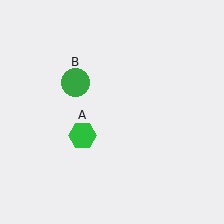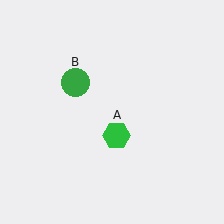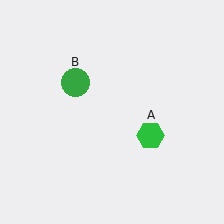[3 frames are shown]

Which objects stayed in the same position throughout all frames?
Green circle (object B) remained stationary.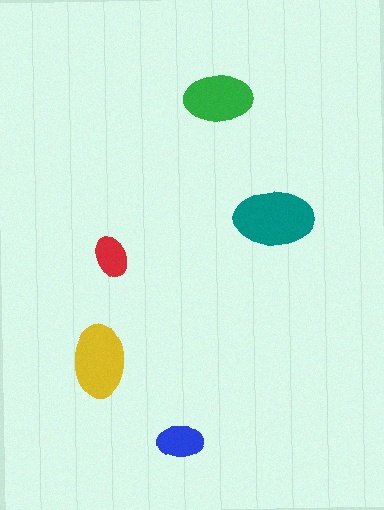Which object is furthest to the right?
The teal ellipse is rightmost.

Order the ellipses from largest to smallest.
the teal one, the yellow one, the green one, the blue one, the red one.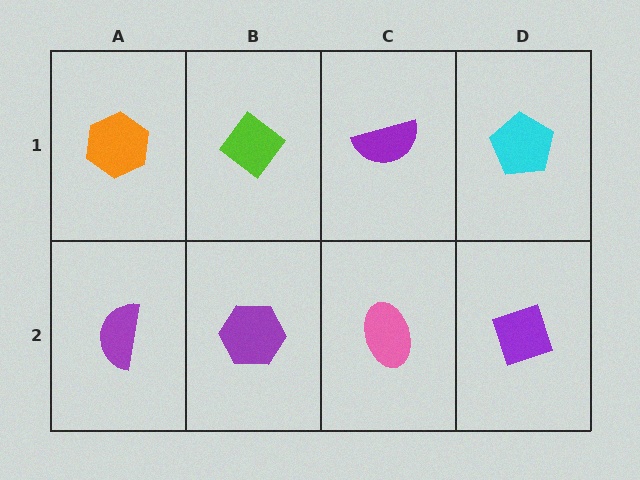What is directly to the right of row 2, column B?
A pink ellipse.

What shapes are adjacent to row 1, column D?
A purple diamond (row 2, column D), a purple semicircle (row 1, column C).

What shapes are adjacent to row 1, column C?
A pink ellipse (row 2, column C), a lime diamond (row 1, column B), a cyan pentagon (row 1, column D).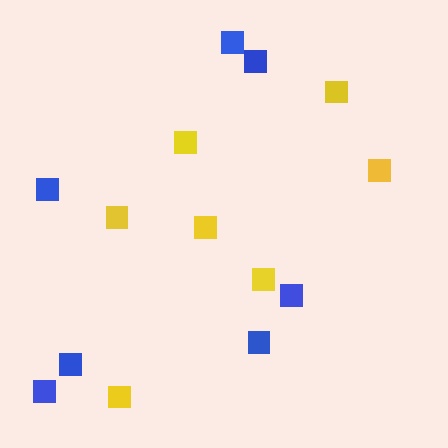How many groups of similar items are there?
There are 2 groups: one group of yellow squares (7) and one group of blue squares (7).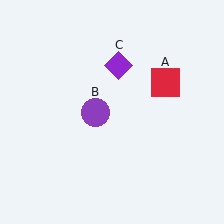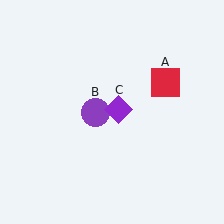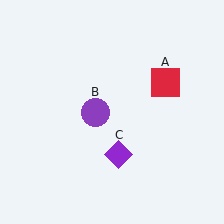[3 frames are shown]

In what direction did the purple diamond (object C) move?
The purple diamond (object C) moved down.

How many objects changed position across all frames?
1 object changed position: purple diamond (object C).